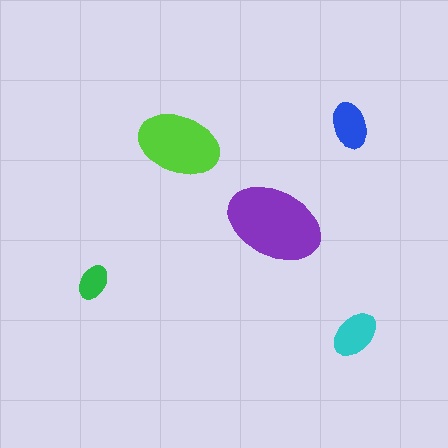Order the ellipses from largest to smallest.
the purple one, the lime one, the cyan one, the blue one, the green one.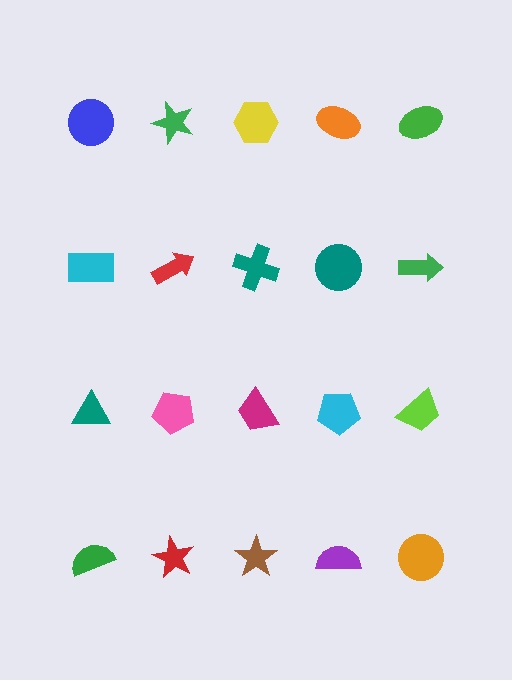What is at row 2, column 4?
A teal circle.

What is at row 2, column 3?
A teal cross.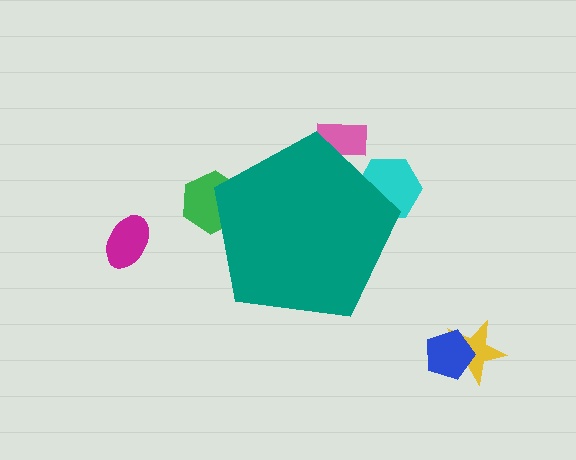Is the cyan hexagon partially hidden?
Yes, the cyan hexagon is partially hidden behind the teal pentagon.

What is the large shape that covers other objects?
A teal pentagon.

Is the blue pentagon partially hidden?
No, the blue pentagon is fully visible.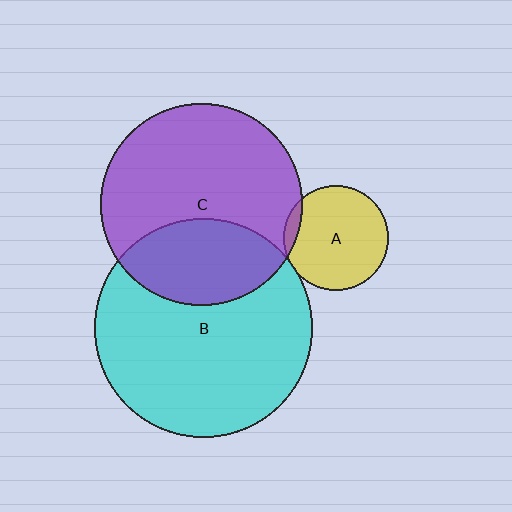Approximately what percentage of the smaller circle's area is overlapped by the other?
Approximately 5%.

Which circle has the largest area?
Circle B (cyan).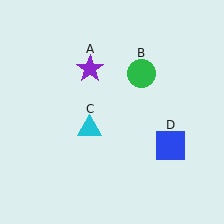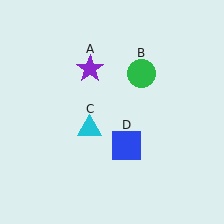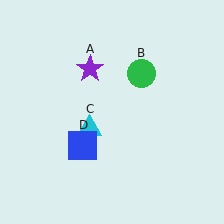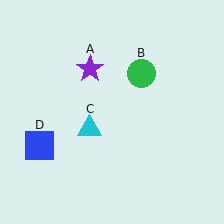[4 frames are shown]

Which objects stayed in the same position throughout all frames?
Purple star (object A) and green circle (object B) and cyan triangle (object C) remained stationary.